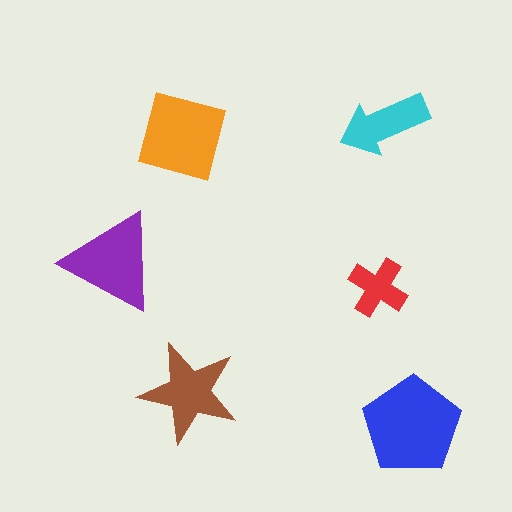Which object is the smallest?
The red cross.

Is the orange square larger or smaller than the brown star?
Larger.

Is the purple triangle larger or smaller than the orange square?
Smaller.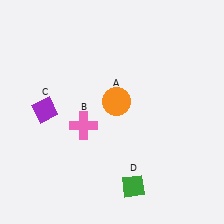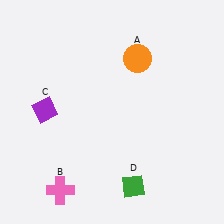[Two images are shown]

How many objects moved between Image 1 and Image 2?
2 objects moved between the two images.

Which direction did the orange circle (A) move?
The orange circle (A) moved up.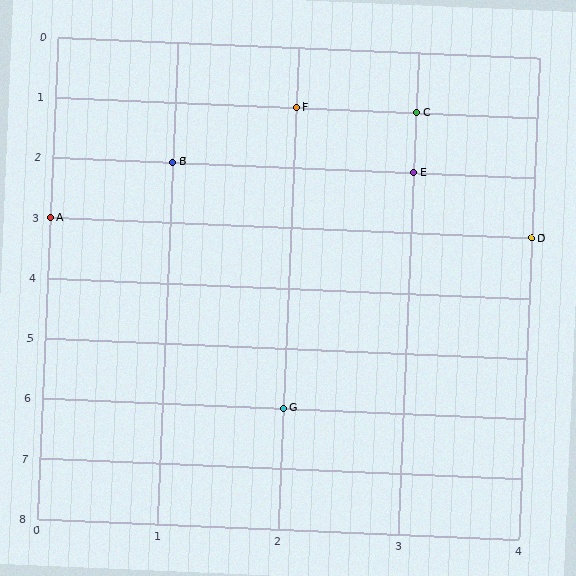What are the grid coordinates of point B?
Point B is at grid coordinates (1, 2).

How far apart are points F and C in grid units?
Points F and C are 1 column apart.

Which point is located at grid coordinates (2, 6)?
Point G is at (2, 6).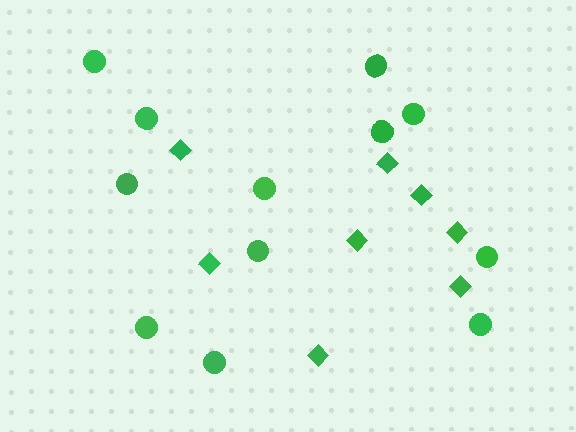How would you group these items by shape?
There are 2 groups: one group of diamonds (8) and one group of circles (12).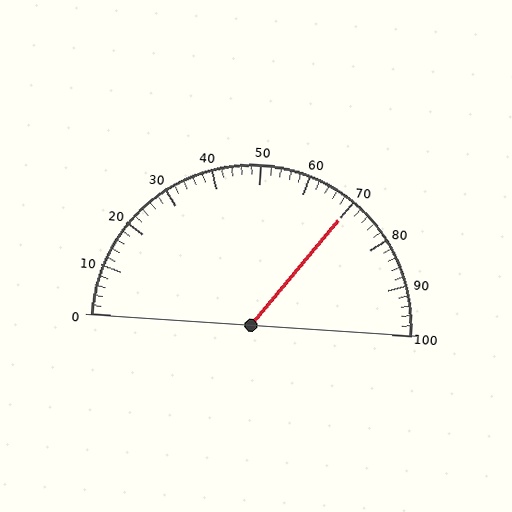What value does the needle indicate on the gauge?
The needle indicates approximately 70.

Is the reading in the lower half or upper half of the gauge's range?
The reading is in the upper half of the range (0 to 100).